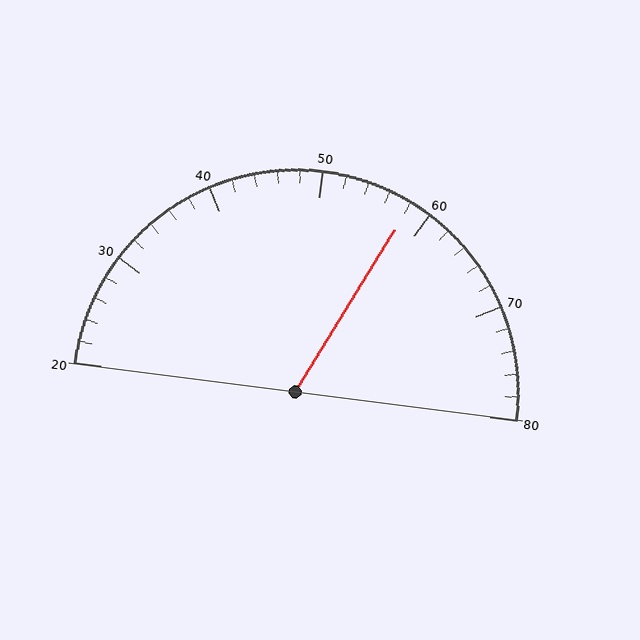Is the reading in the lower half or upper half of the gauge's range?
The reading is in the upper half of the range (20 to 80).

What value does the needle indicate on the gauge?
The needle indicates approximately 58.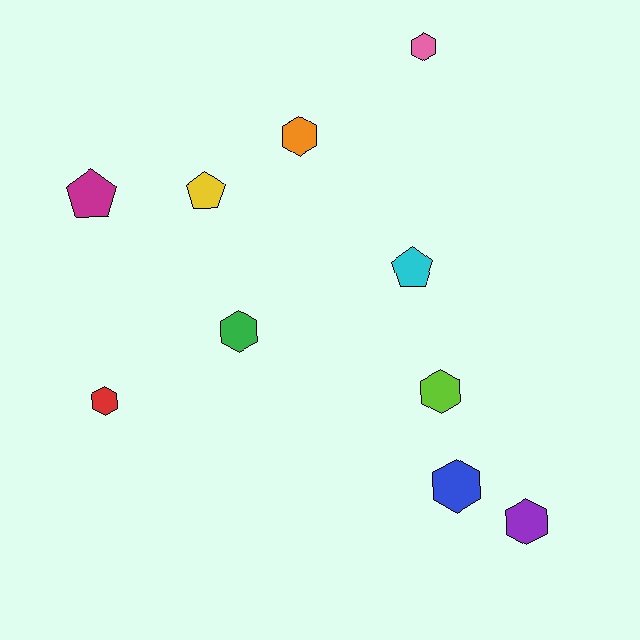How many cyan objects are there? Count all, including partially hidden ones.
There is 1 cyan object.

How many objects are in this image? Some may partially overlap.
There are 10 objects.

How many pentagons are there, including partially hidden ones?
There are 3 pentagons.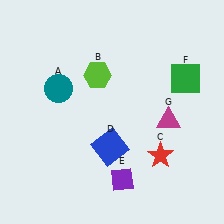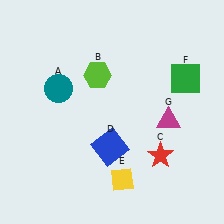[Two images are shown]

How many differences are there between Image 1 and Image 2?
There is 1 difference between the two images.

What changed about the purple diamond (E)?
In Image 1, E is purple. In Image 2, it changed to yellow.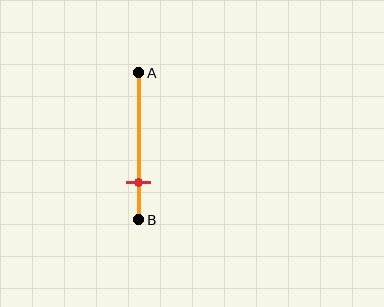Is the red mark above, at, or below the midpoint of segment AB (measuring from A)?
The red mark is below the midpoint of segment AB.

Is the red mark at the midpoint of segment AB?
No, the mark is at about 75% from A, not at the 50% midpoint.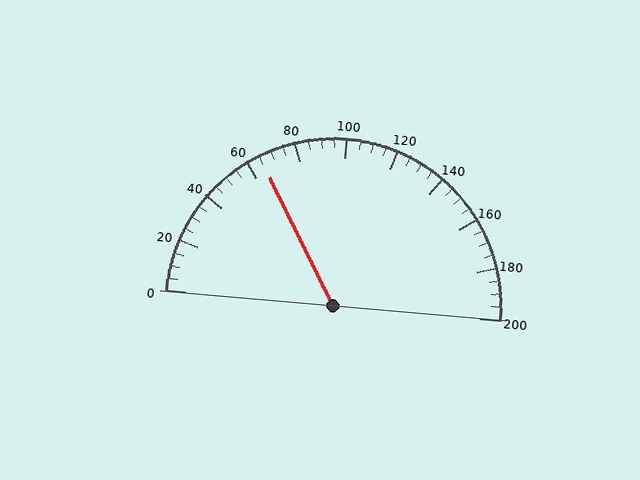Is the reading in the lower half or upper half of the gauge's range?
The reading is in the lower half of the range (0 to 200).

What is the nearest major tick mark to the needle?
The nearest major tick mark is 60.